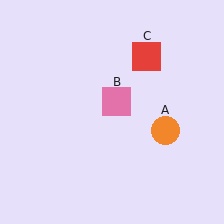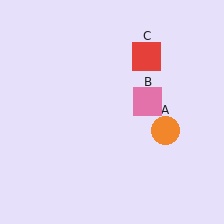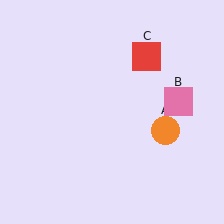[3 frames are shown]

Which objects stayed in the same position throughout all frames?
Orange circle (object A) and red square (object C) remained stationary.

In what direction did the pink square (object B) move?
The pink square (object B) moved right.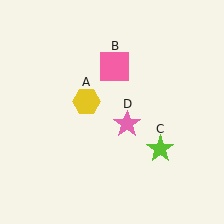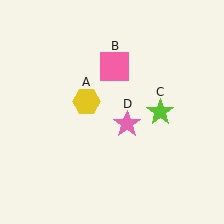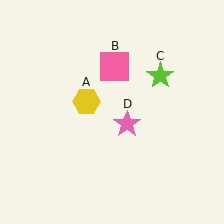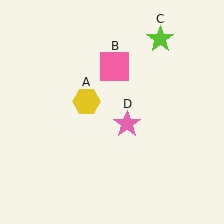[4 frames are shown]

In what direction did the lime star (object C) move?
The lime star (object C) moved up.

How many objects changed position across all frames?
1 object changed position: lime star (object C).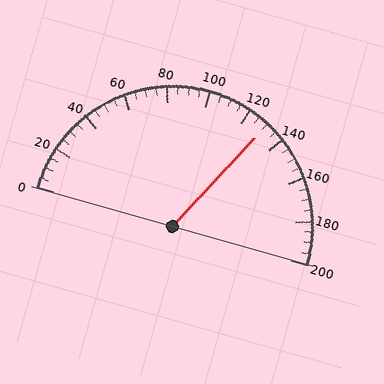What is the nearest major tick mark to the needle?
The nearest major tick mark is 120.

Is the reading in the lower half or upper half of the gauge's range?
The reading is in the upper half of the range (0 to 200).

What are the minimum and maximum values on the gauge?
The gauge ranges from 0 to 200.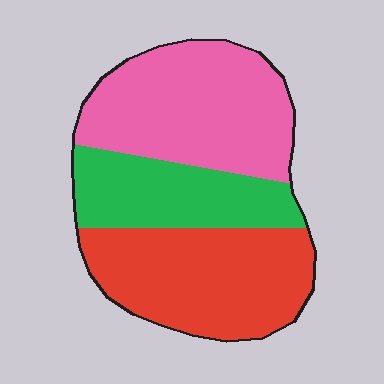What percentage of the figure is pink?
Pink takes up about two fifths (2/5) of the figure.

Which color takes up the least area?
Green, at roughly 25%.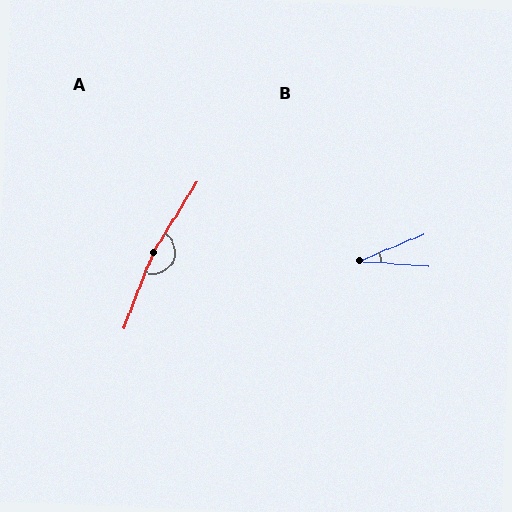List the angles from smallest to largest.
B (27°), A (169°).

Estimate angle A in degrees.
Approximately 169 degrees.